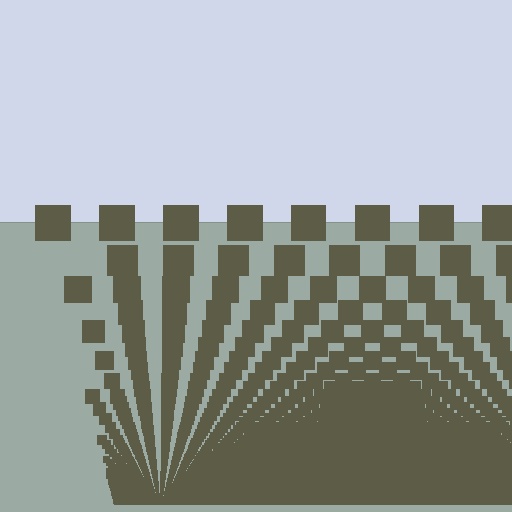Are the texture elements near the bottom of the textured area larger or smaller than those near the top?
Smaller. The gradient is inverted — elements near the bottom are smaller and denser.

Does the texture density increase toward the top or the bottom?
Density increases toward the bottom.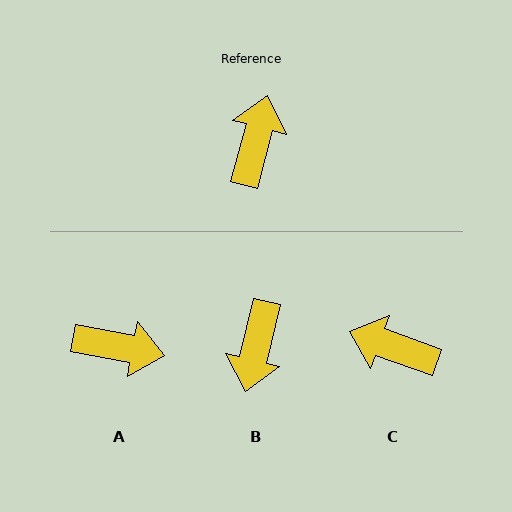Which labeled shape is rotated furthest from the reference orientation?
B, about 179 degrees away.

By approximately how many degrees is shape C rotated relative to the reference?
Approximately 85 degrees counter-clockwise.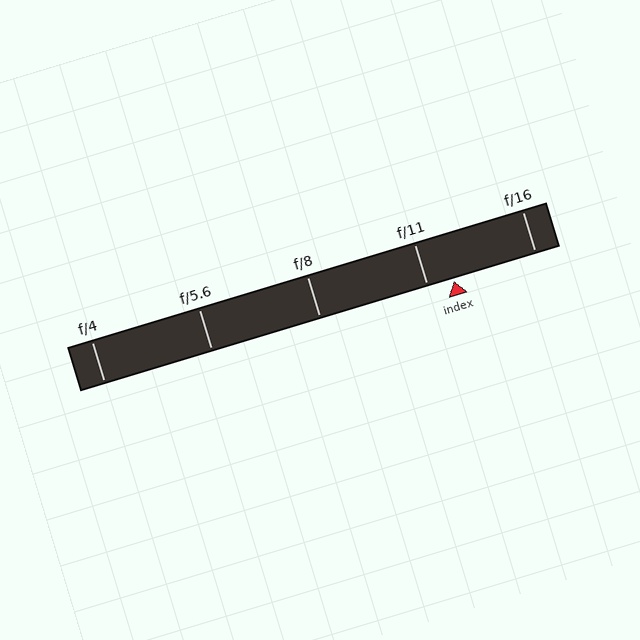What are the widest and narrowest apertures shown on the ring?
The widest aperture shown is f/4 and the narrowest is f/16.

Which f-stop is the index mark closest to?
The index mark is closest to f/11.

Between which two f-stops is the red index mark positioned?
The index mark is between f/11 and f/16.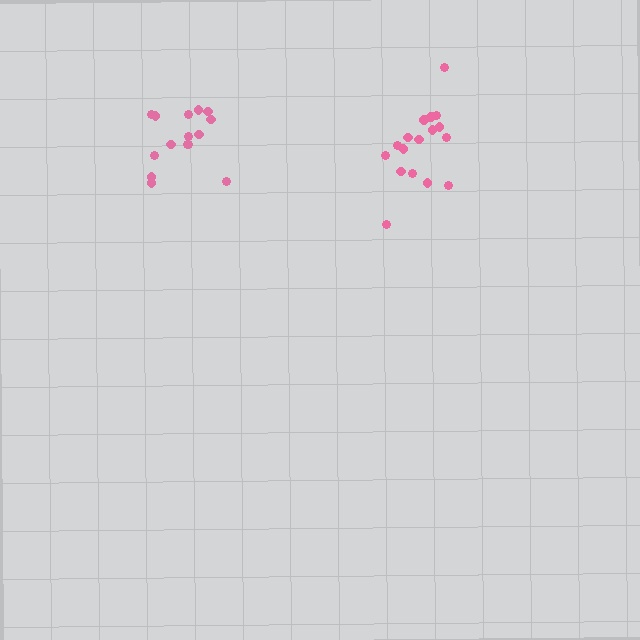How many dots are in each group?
Group 1: 17 dots, Group 2: 15 dots (32 total).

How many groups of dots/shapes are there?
There are 2 groups.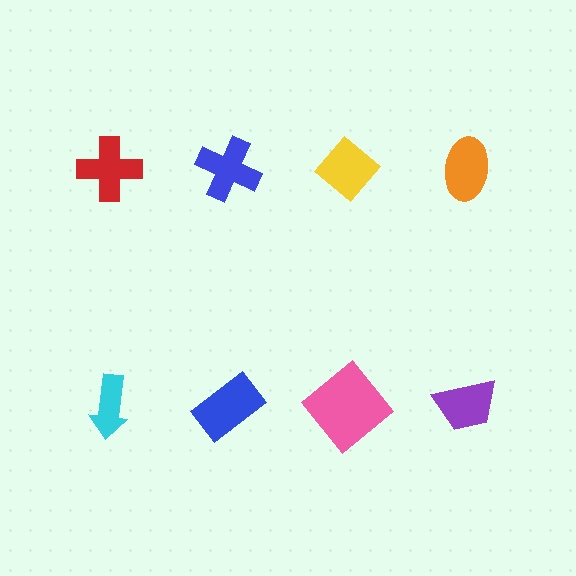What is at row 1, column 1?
A red cross.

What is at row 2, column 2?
A blue rectangle.